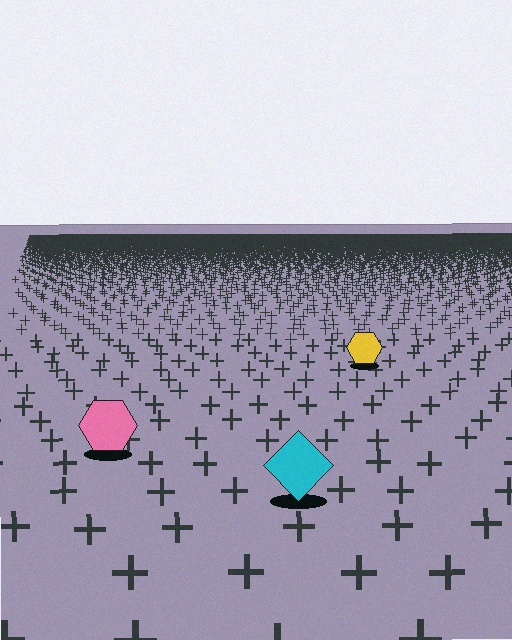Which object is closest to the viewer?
The cyan diamond is closest. The texture marks near it are larger and more spread out.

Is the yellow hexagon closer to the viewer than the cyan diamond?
No. The cyan diamond is closer — you can tell from the texture gradient: the ground texture is coarser near it.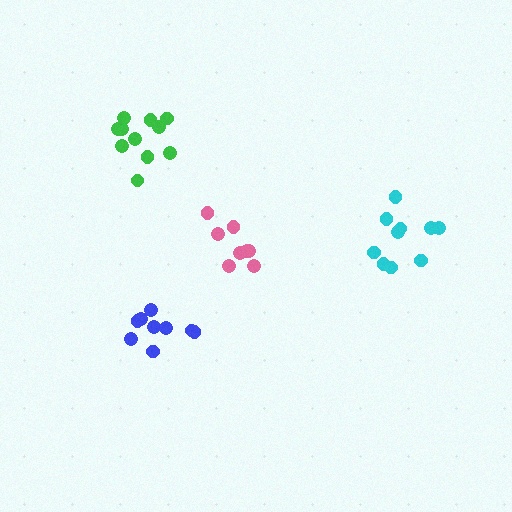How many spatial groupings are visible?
There are 4 spatial groupings.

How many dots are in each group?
Group 1: 11 dots, Group 2: 8 dots, Group 3: 9 dots, Group 4: 10 dots (38 total).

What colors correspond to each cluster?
The clusters are colored: green, pink, blue, cyan.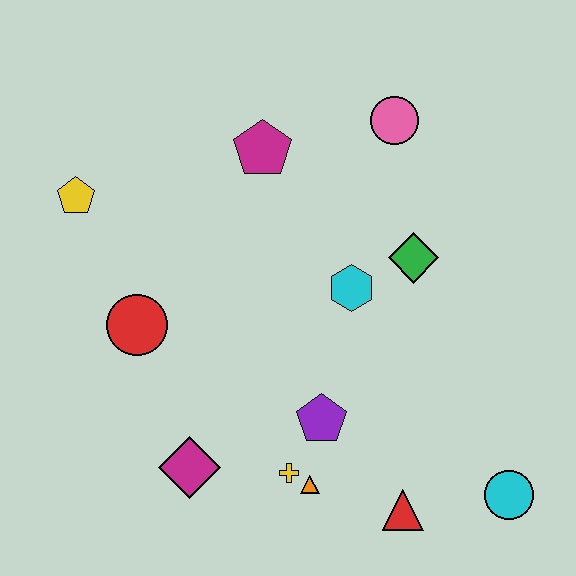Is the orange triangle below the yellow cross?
Yes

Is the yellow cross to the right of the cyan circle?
No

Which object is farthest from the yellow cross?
The pink circle is farthest from the yellow cross.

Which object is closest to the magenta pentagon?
The pink circle is closest to the magenta pentagon.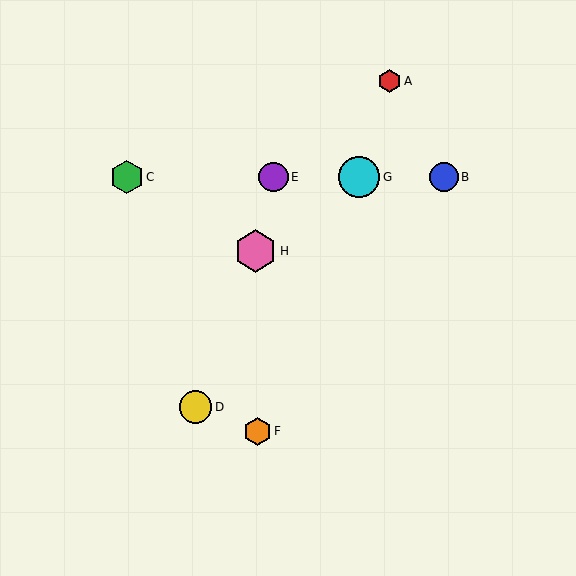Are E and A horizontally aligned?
No, E is at y≈177 and A is at y≈81.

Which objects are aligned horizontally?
Objects B, C, E, G are aligned horizontally.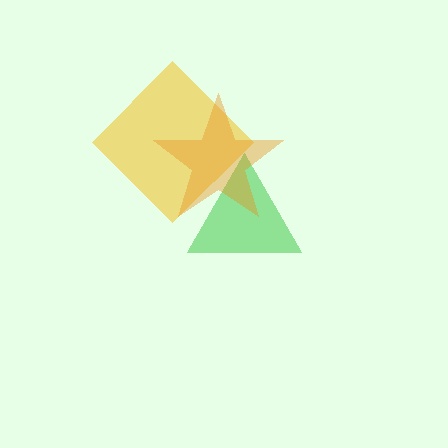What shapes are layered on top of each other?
The layered shapes are: a yellow diamond, a green triangle, an orange star.